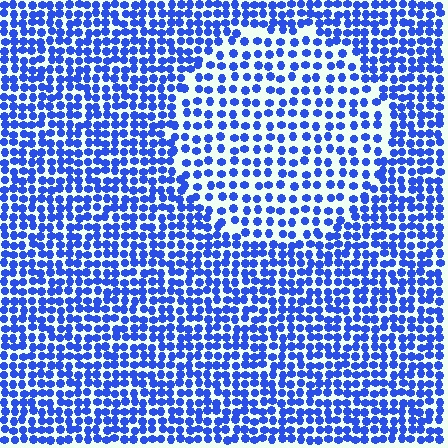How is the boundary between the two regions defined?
The boundary is defined by a change in element density (approximately 1.7x ratio). All elements are the same color, size, and shape.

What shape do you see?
I see a circle.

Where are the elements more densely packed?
The elements are more densely packed outside the circle boundary.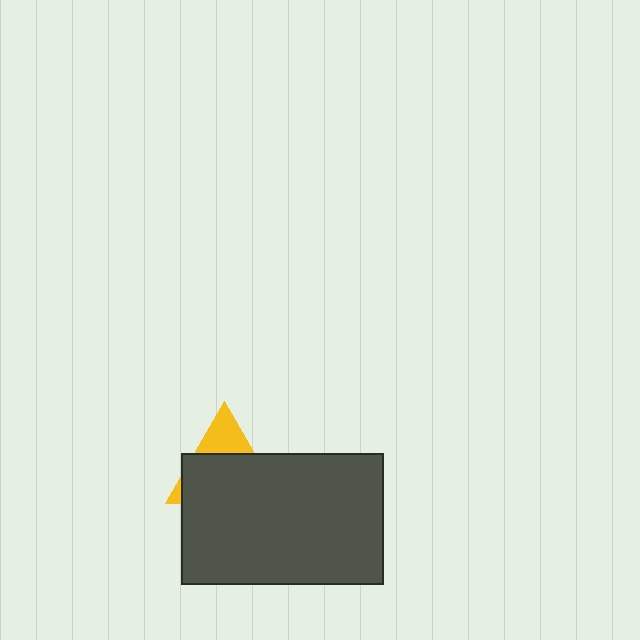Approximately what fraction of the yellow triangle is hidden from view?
Roughly 70% of the yellow triangle is hidden behind the dark gray rectangle.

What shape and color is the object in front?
The object in front is a dark gray rectangle.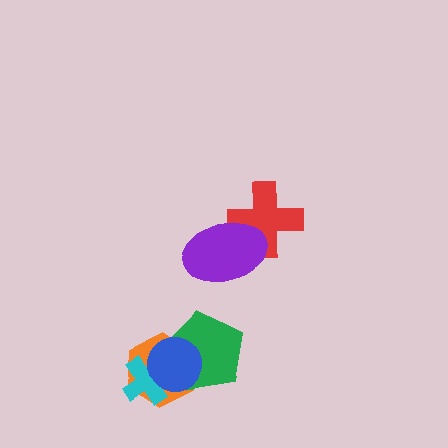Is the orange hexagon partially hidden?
Yes, it is partially covered by another shape.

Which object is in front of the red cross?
The purple ellipse is in front of the red cross.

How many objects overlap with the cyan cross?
2 objects overlap with the cyan cross.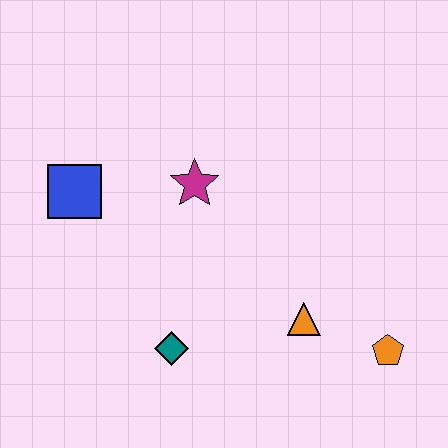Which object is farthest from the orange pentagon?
The blue square is farthest from the orange pentagon.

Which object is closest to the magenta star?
The blue square is closest to the magenta star.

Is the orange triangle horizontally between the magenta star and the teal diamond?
No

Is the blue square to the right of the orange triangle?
No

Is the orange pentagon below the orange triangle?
Yes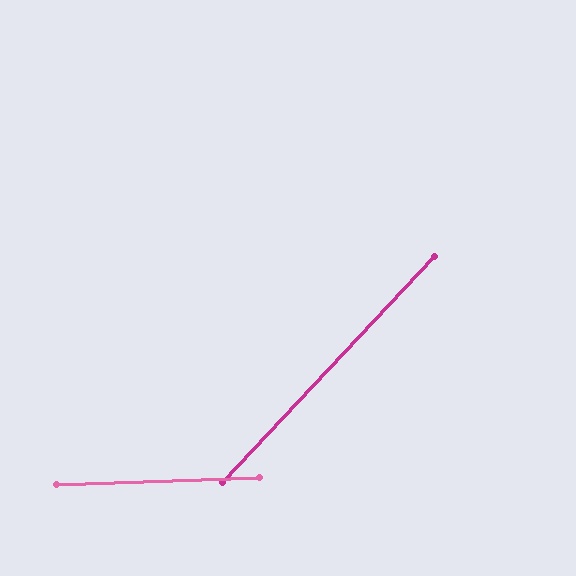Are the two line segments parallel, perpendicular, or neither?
Neither parallel nor perpendicular — they differ by about 45°.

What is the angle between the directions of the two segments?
Approximately 45 degrees.